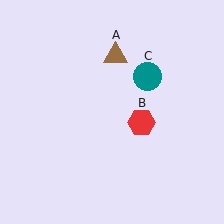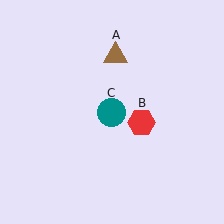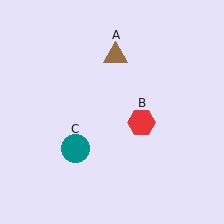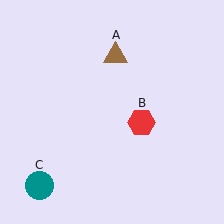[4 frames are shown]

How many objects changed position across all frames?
1 object changed position: teal circle (object C).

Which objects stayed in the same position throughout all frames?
Brown triangle (object A) and red hexagon (object B) remained stationary.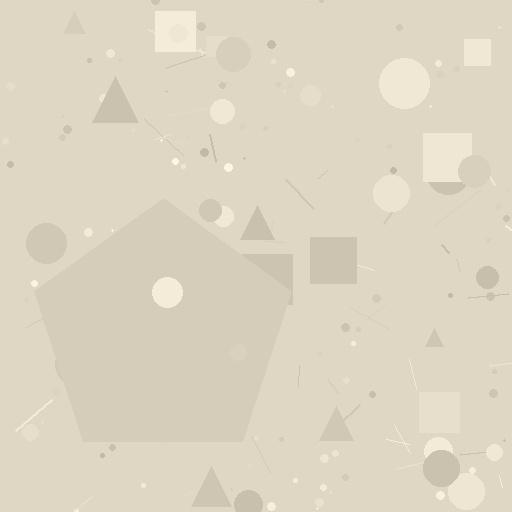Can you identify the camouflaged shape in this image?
The camouflaged shape is a pentagon.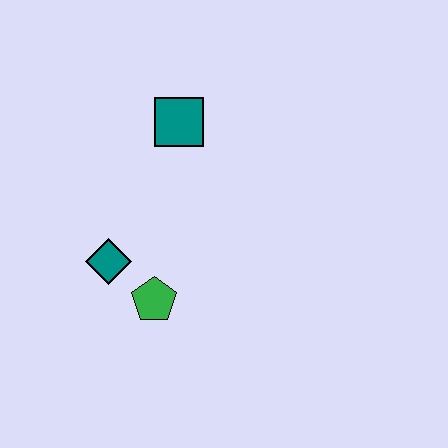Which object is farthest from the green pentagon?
The teal square is farthest from the green pentagon.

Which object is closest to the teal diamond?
The green pentagon is closest to the teal diamond.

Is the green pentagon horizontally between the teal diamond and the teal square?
Yes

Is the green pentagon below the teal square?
Yes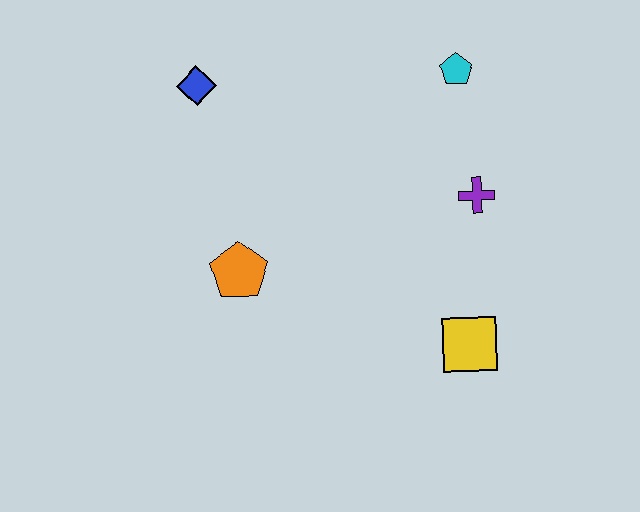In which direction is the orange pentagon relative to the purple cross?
The orange pentagon is to the left of the purple cross.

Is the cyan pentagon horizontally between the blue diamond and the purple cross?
Yes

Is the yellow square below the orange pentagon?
Yes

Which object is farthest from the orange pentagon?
The cyan pentagon is farthest from the orange pentagon.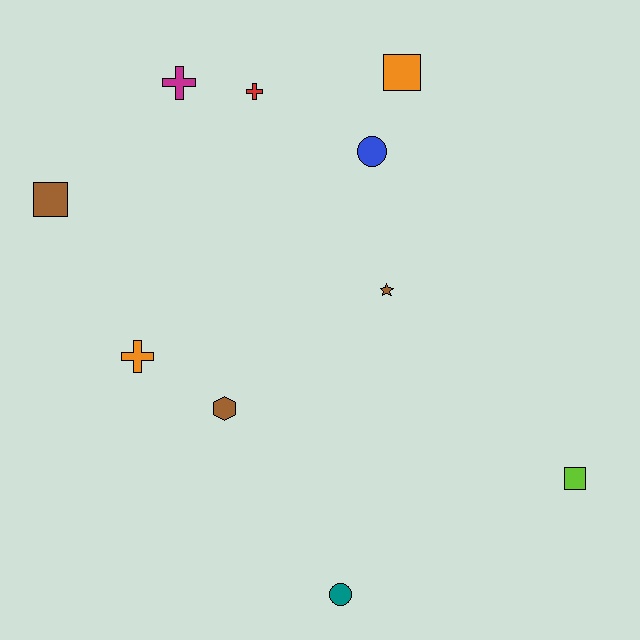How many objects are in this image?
There are 10 objects.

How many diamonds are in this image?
There are no diamonds.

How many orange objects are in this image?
There are 2 orange objects.